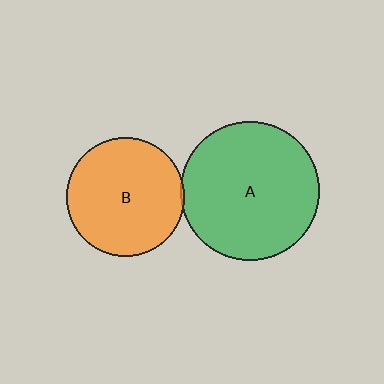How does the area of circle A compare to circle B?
Approximately 1.4 times.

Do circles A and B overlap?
Yes.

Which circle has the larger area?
Circle A (green).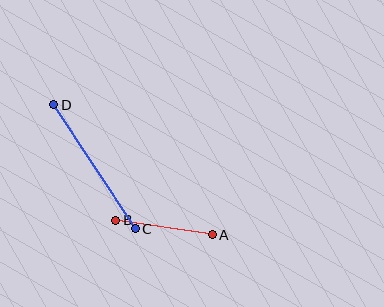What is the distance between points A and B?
The distance is approximately 97 pixels.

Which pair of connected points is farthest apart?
Points C and D are farthest apart.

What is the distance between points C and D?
The distance is approximately 149 pixels.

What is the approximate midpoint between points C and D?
The midpoint is at approximately (94, 167) pixels.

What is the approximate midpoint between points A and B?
The midpoint is at approximately (164, 227) pixels.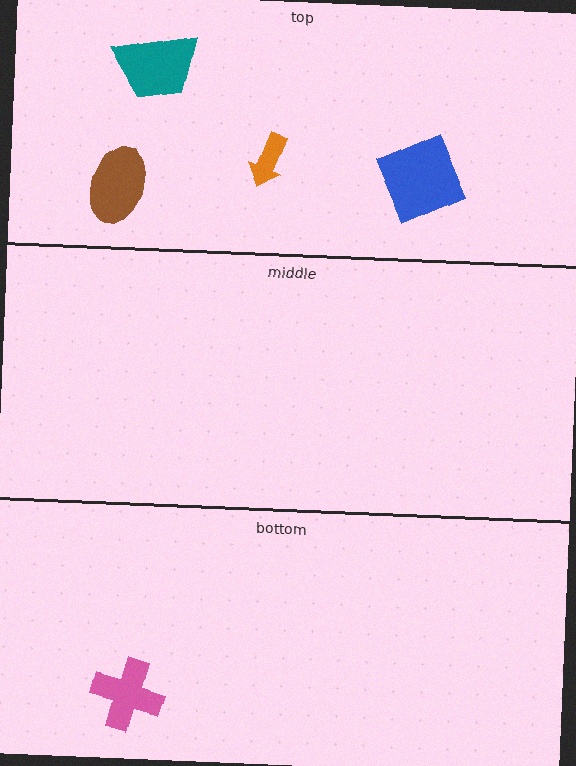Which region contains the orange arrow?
The top region.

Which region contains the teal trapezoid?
The top region.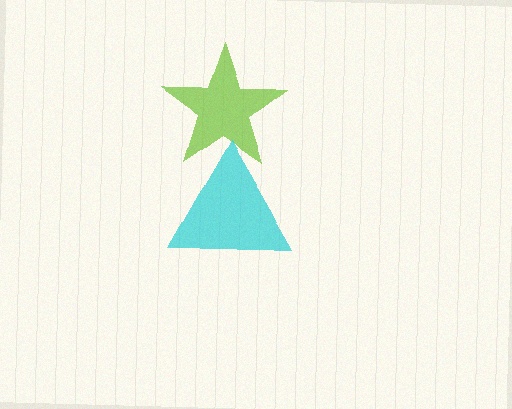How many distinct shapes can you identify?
There are 2 distinct shapes: a lime star, a cyan triangle.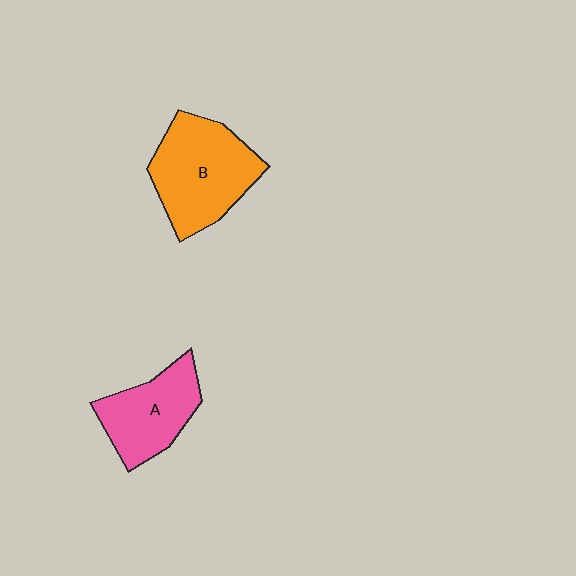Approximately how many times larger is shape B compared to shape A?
Approximately 1.4 times.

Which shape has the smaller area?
Shape A (pink).